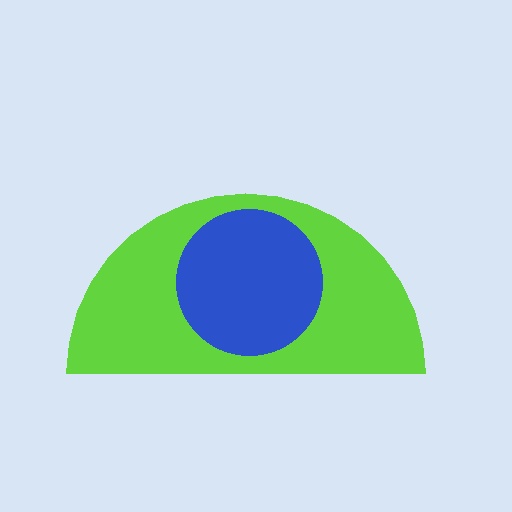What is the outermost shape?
The lime semicircle.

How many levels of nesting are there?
2.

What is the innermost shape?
The blue circle.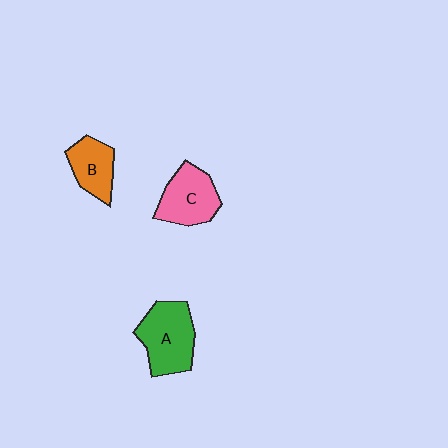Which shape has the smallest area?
Shape B (orange).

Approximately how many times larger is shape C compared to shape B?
Approximately 1.3 times.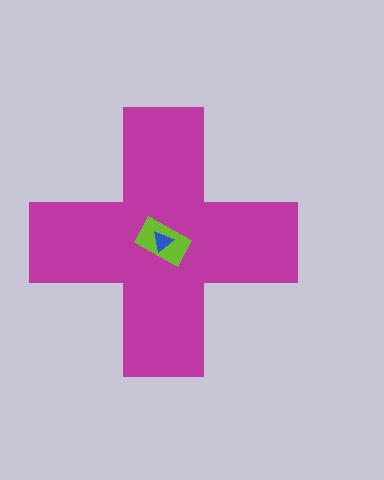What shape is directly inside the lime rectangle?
The blue triangle.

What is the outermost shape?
The magenta cross.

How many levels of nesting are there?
3.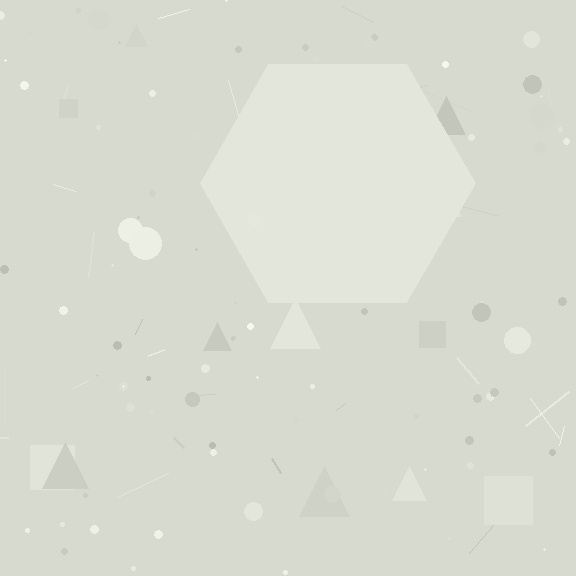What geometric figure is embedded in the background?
A hexagon is embedded in the background.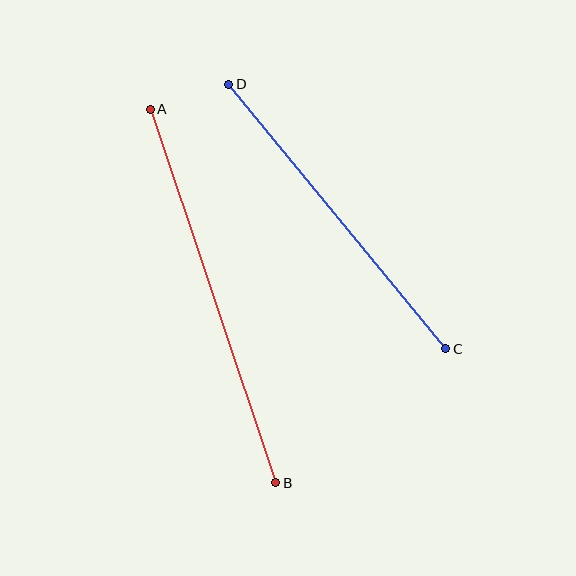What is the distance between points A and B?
The distance is approximately 394 pixels.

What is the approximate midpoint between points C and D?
The midpoint is at approximately (337, 217) pixels.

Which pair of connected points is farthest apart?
Points A and B are farthest apart.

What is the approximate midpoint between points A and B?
The midpoint is at approximately (213, 296) pixels.